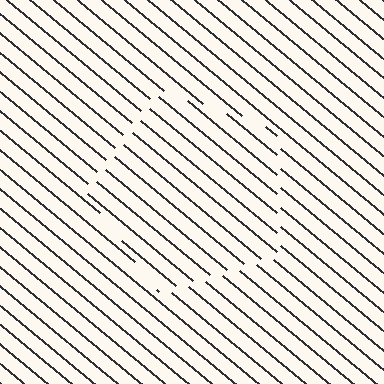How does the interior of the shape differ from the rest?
The interior of the shape contains the same grating, shifted by half a period — the contour is defined by the phase discontinuity where line-ends from the inner and outer gratings abut.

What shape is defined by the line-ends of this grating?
An illusory pentagon. The interior of the shape contains the same grating, shifted by half a period — the contour is defined by the phase discontinuity where line-ends from the inner and outer gratings abut.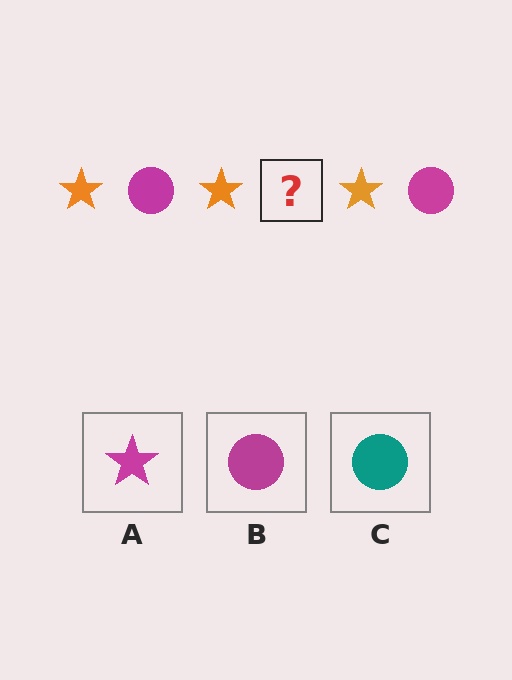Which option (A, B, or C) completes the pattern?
B.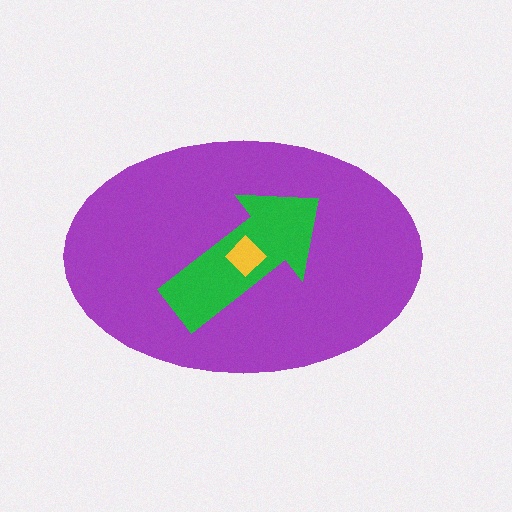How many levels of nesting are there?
3.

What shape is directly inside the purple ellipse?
The green arrow.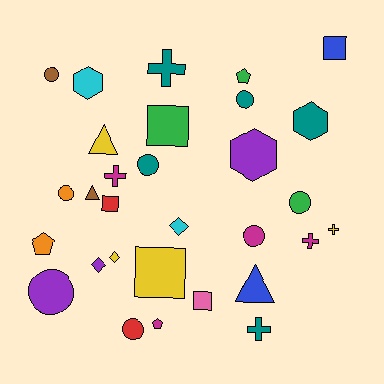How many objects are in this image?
There are 30 objects.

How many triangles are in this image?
There are 3 triangles.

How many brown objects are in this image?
There are 2 brown objects.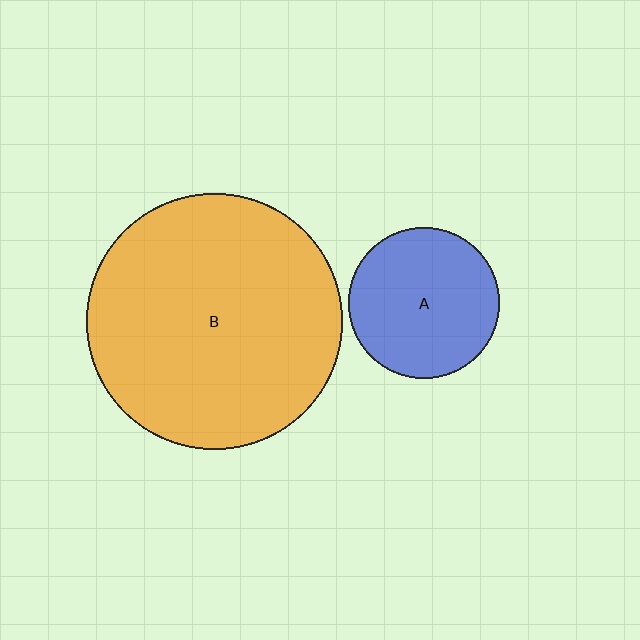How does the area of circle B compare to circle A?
Approximately 2.9 times.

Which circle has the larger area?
Circle B (orange).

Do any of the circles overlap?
No, none of the circles overlap.